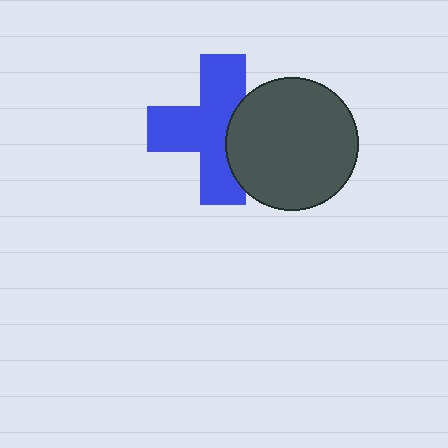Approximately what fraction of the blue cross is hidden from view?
Roughly 32% of the blue cross is hidden behind the dark gray circle.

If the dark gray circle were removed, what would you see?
You would see the complete blue cross.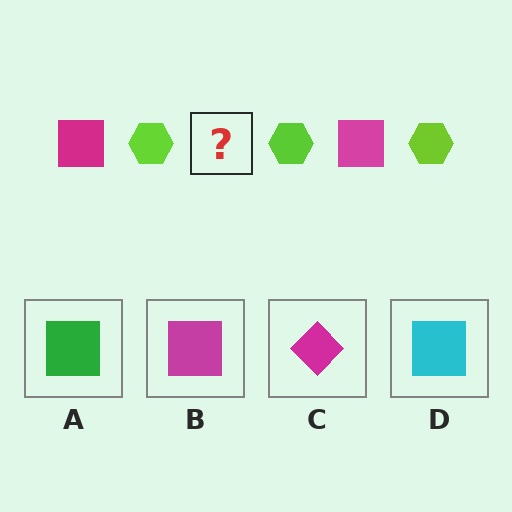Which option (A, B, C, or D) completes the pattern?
B.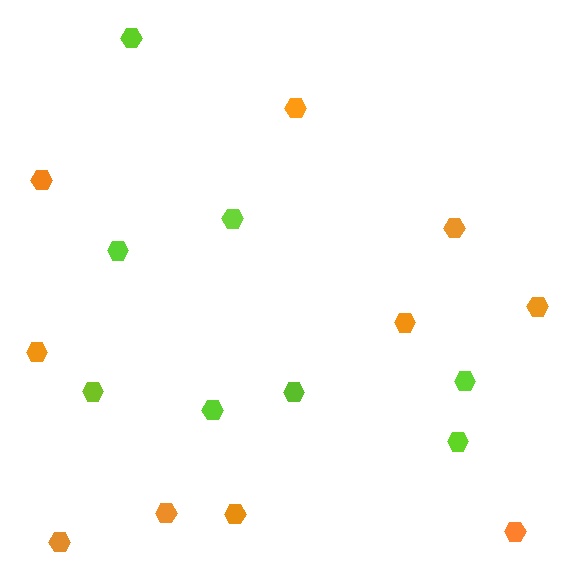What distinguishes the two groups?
There are 2 groups: one group of orange hexagons (10) and one group of lime hexagons (8).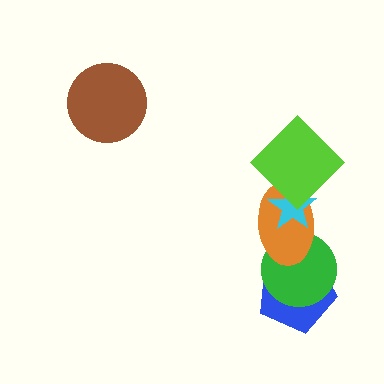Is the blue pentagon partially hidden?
Yes, it is partially covered by another shape.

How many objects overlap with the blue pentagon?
2 objects overlap with the blue pentagon.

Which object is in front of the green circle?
The orange ellipse is in front of the green circle.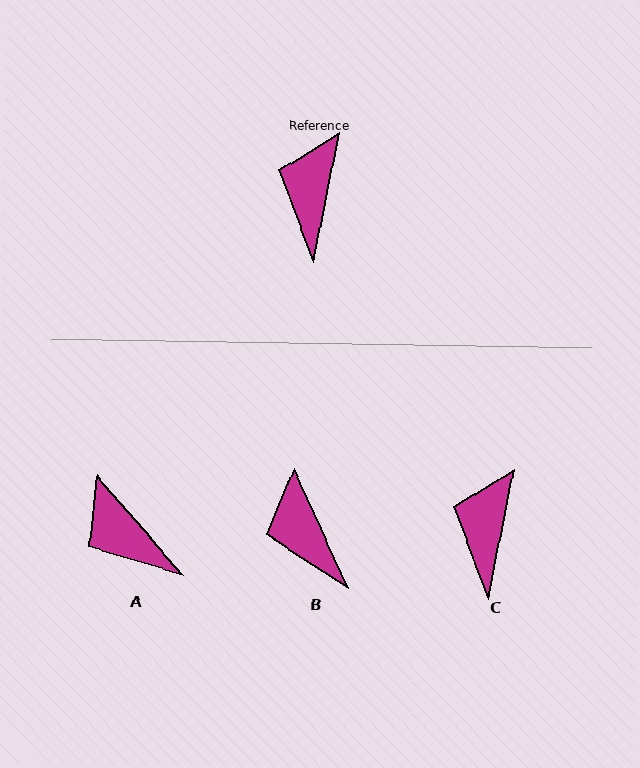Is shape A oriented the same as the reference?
No, it is off by about 52 degrees.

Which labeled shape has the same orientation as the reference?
C.